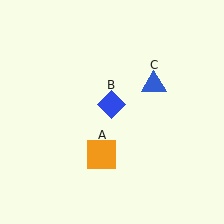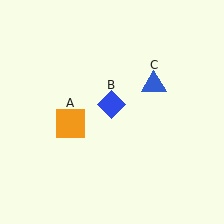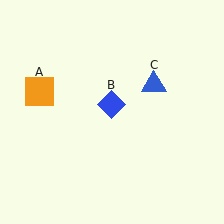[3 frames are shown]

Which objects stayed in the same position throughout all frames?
Blue diamond (object B) and blue triangle (object C) remained stationary.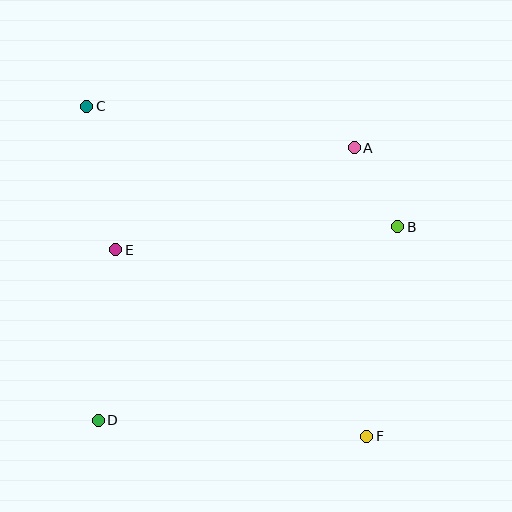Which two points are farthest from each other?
Points C and F are farthest from each other.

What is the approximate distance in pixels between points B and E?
The distance between B and E is approximately 283 pixels.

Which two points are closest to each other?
Points A and B are closest to each other.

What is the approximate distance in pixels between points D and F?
The distance between D and F is approximately 269 pixels.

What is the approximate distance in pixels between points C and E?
The distance between C and E is approximately 147 pixels.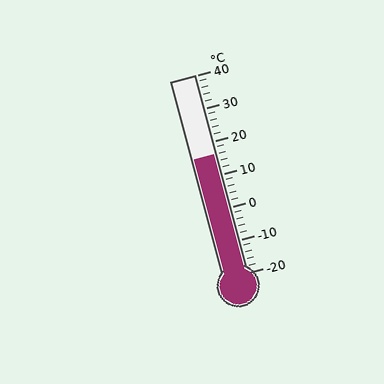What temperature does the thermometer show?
The thermometer shows approximately 16°C.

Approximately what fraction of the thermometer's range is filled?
The thermometer is filled to approximately 60% of its range.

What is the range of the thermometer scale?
The thermometer scale ranges from -20°C to 40°C.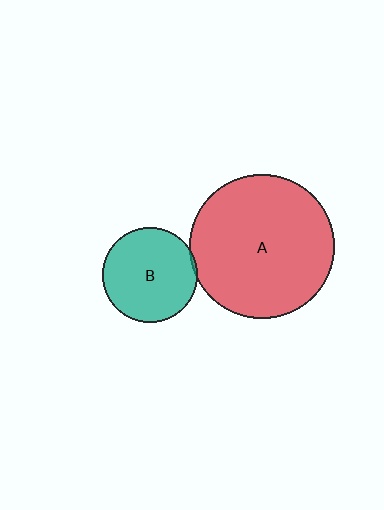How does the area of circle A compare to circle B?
Approximately 2.3 times.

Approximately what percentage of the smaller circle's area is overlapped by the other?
Approximately 5%.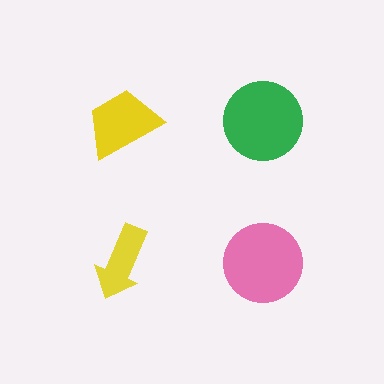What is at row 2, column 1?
A yellow arrow.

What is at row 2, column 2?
A pink circle.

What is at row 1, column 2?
A green circle.